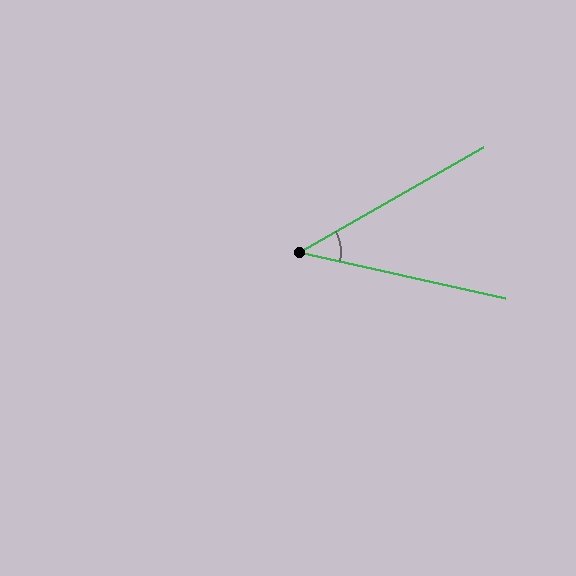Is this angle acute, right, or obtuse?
It is acute.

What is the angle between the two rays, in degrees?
Approximately 43 degrees.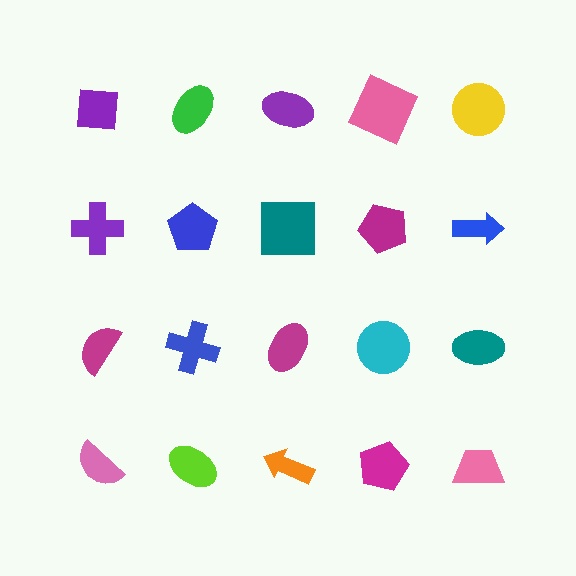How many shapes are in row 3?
5 shapes.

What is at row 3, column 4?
A cyan circle.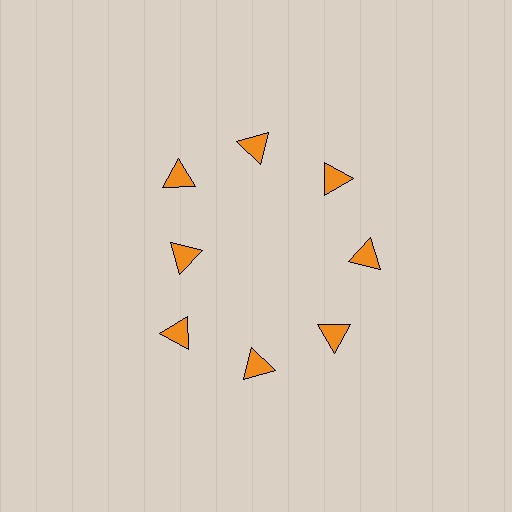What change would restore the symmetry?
The symmetry would be restored by moving it outward, back onto the ring so that all 8 triangles sit at equal angles and equal distance from the center.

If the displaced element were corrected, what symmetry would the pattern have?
It would have 8-fold rotational symmetry — the pattern would map onto itself every 45 degrees.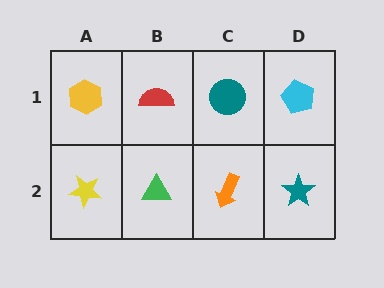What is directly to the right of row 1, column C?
A cyan pentagon.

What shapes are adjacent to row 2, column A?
A yellow hexagon (row 1, column A), a green triangle (row 2, column B).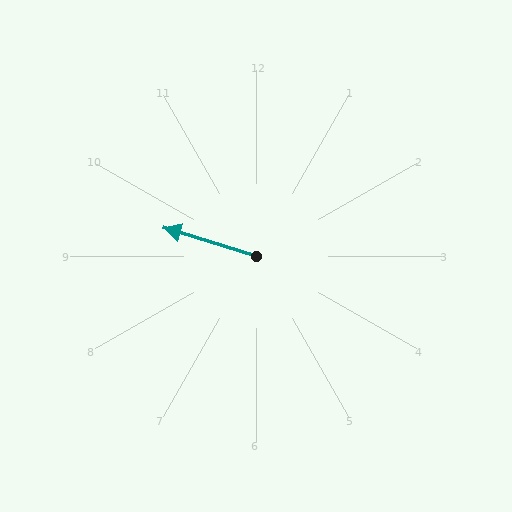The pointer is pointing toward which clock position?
Roughly 10 o'clock.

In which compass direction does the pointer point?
West.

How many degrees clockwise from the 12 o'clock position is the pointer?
Approximately 287 degrees.